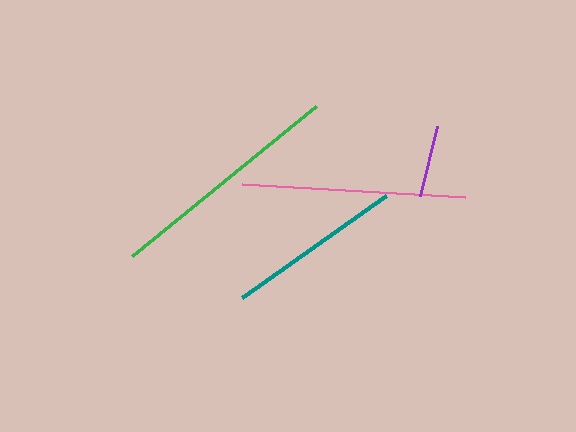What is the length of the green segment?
The green segment is approximately 237 pixels long.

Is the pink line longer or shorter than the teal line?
The pink line is longer than the teal line.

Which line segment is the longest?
The green line is the longest at approximately 237 pixels.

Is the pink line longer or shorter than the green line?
The green line is longer than the pink line.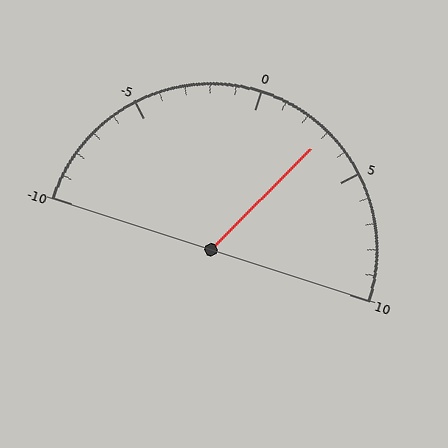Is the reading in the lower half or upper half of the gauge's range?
The reading is in the upper half of the range (-10 to 10).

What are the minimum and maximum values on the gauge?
The gauge ranges from -10 to 10.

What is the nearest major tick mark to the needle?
The nearest major tick mark is 5.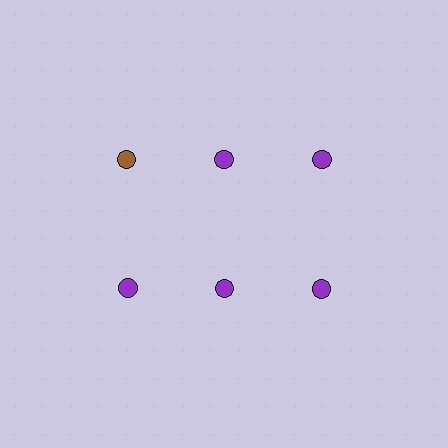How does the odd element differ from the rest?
It has a different color: brown instead of purple.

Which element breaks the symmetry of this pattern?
The brown circle in the top row, leftmost column breaks the symmetry. All other shapes are purple circles.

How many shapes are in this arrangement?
There are 6 shapes arranged in a grid pattern.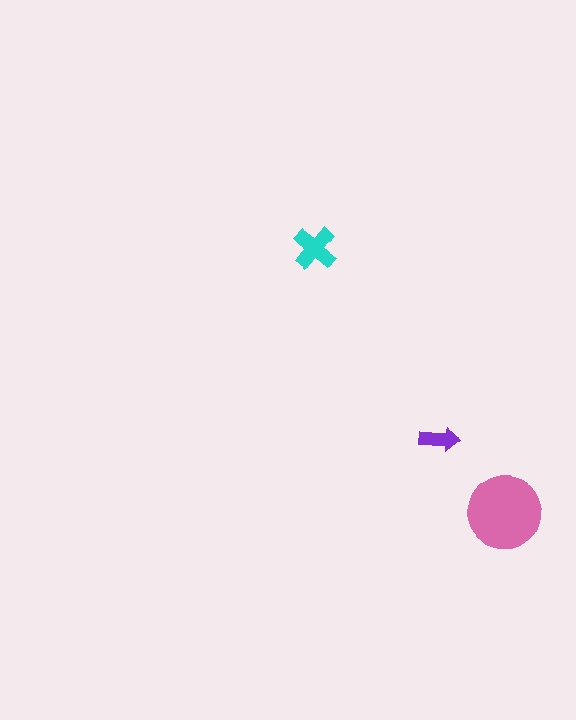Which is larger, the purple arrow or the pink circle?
The pink circle.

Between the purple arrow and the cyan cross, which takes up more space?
The cyan cross.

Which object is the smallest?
The purple arrow.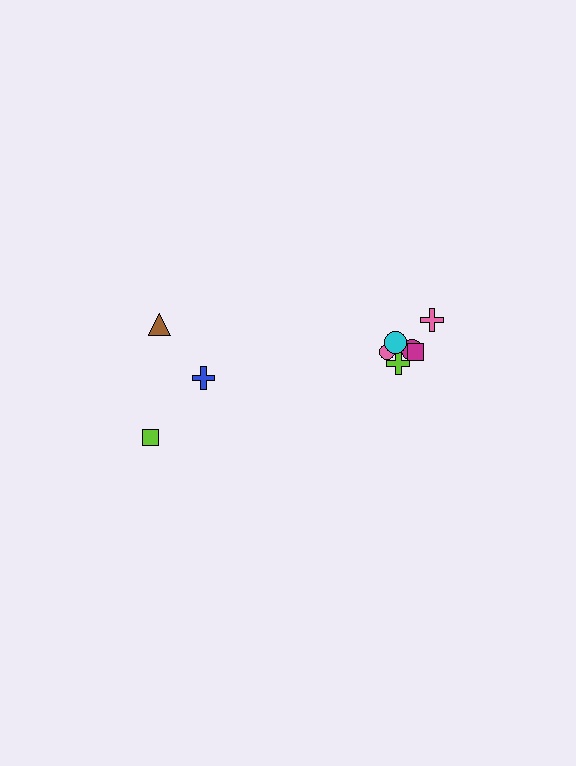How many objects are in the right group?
There are 6 objects.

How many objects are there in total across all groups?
There are 9 objects.